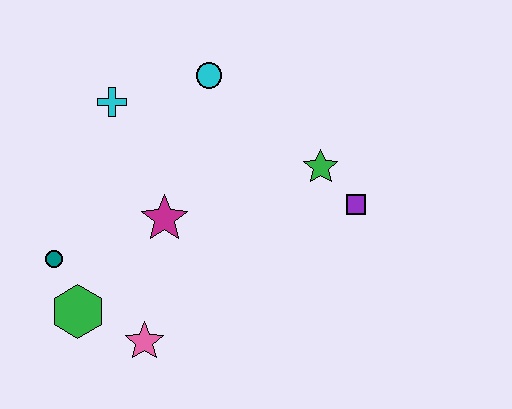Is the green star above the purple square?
Yes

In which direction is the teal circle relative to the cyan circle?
The teal circle is below the cyan circle.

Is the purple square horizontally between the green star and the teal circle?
No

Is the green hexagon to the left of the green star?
Yes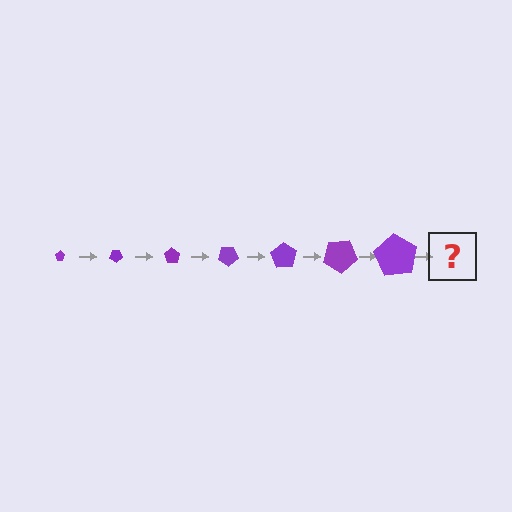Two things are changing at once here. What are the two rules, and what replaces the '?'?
The two rules are that the pentagon grows larger each step and it rotates 35 degrees each step. The '?' should be a pentagon, larger than the previous one and rotated 245 degrees from the start.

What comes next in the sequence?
The next element should be a pentagon, larger than the previous one and rotated 245 degrees from the start.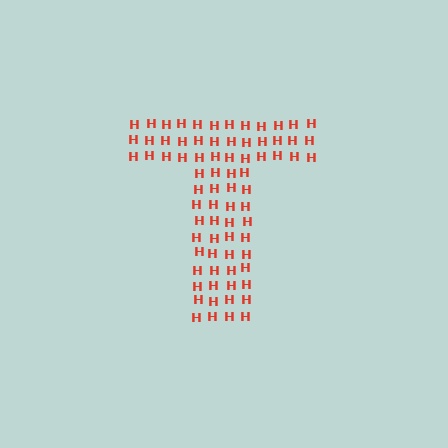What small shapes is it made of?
It is made of small letter H's.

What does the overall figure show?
The overall figure shows the letter T.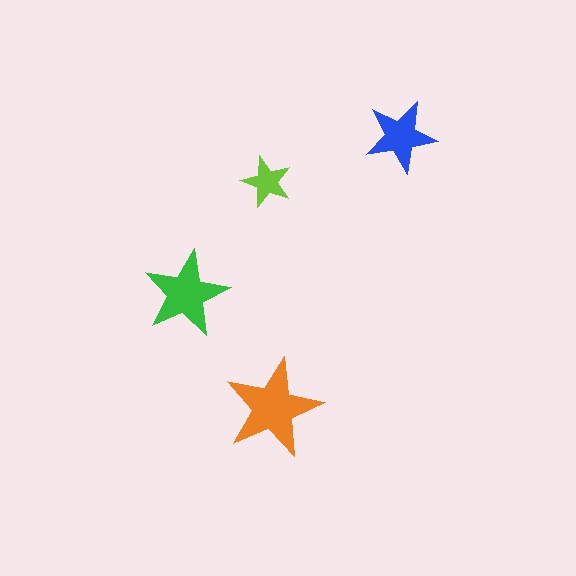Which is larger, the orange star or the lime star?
The orange one.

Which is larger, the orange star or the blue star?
The orange one.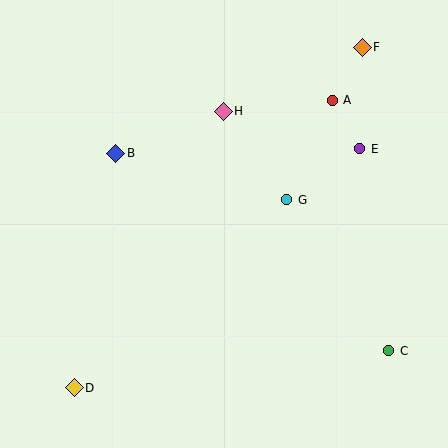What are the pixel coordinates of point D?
Point D is at (74, 388).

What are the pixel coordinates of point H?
Point H is at (223, 111).